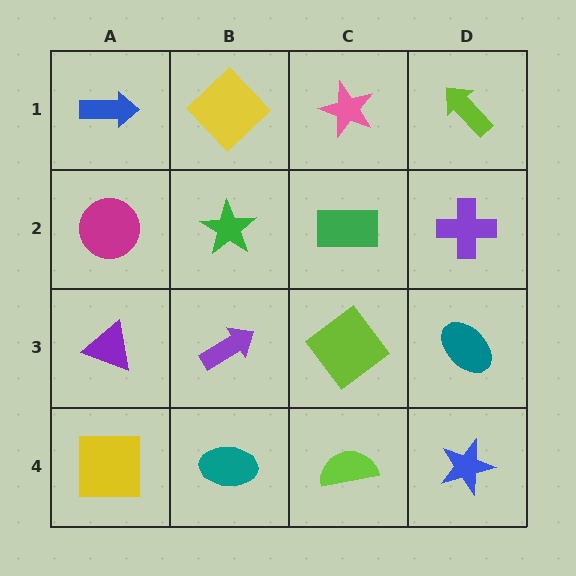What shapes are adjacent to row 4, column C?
A lime diamond (row 3, column C), a teal ellipse (row 4, column B), a blue star (row 4, column D).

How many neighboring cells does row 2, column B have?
4.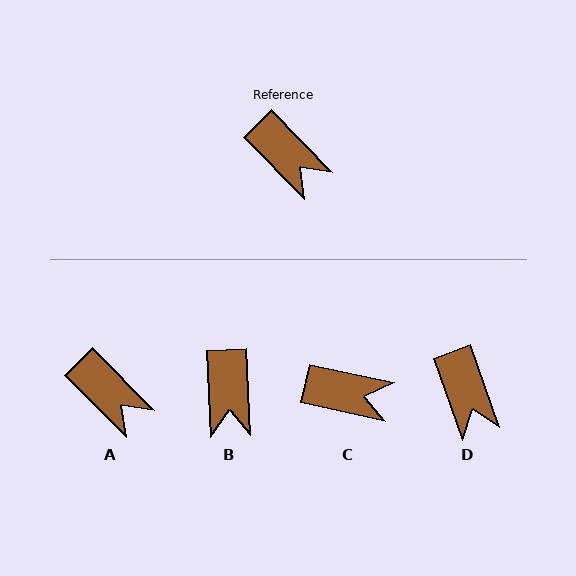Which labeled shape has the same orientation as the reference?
A.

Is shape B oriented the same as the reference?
No, it is off by about 42 degrees.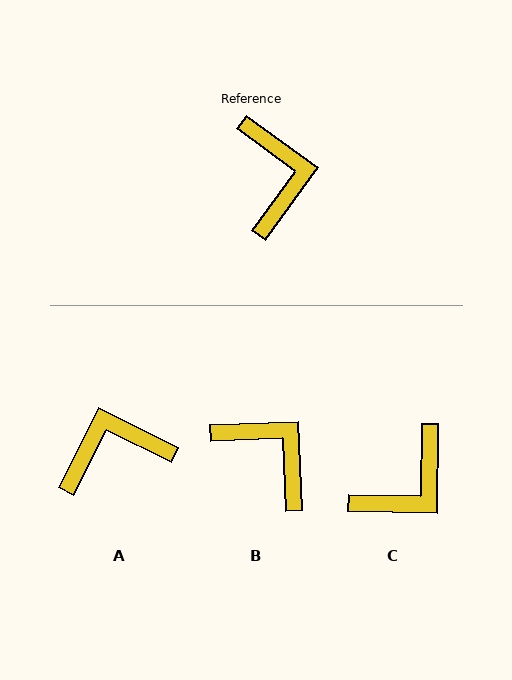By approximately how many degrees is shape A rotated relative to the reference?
Approximately 100 degrees counter-clockwise.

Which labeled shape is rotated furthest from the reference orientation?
A, about 100 degrees away.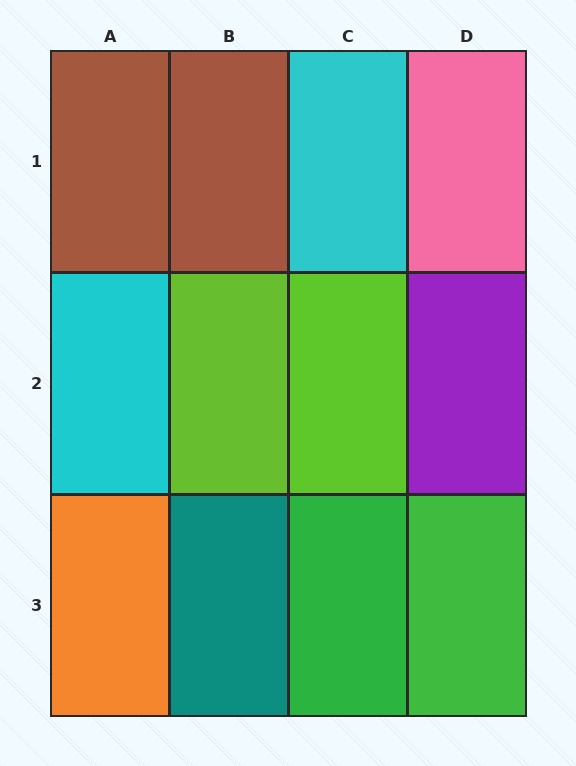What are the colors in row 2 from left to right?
Cyan, lime, lime, purple.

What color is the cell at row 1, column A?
Brown.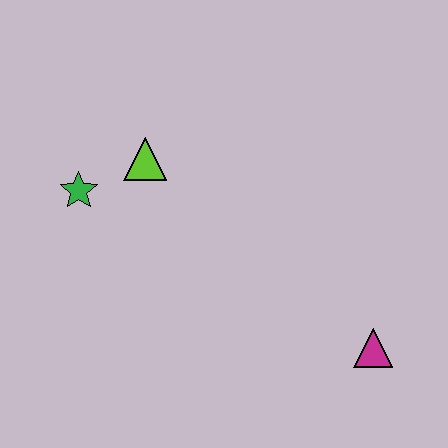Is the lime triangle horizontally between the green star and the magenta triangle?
Yes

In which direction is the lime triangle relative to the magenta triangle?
The lime triangle is to the left of the magenta triangle.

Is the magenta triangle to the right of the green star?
Yes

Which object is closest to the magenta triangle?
The lime triangle is closest to the magenta triangle.